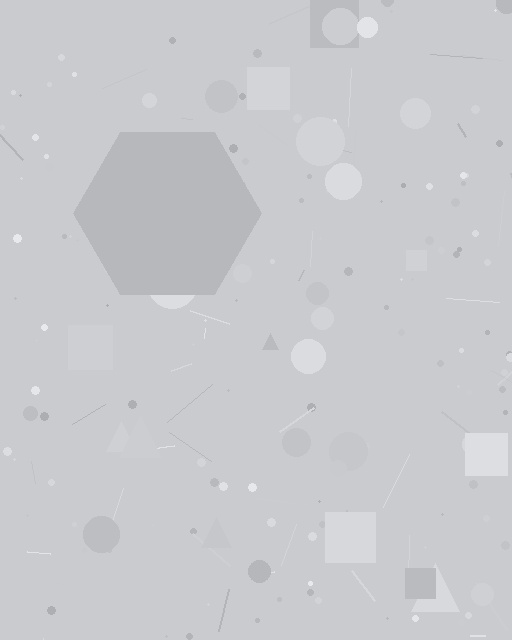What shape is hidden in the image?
A hexagon is hidden in the image.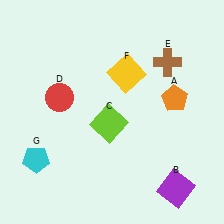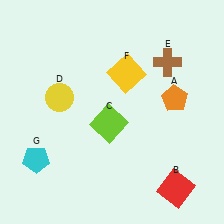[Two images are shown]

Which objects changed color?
B changed from purple to red. D changed from red to yellow.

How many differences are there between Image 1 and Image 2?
There are 2 differences between the two images.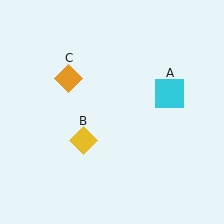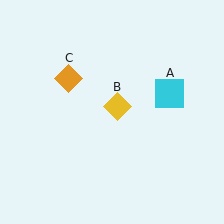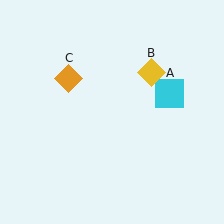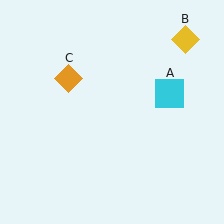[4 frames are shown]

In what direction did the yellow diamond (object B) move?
The yellow diamond (object B) moved up and to the right.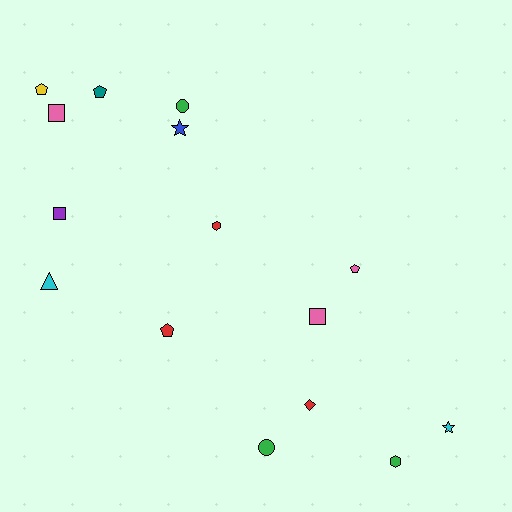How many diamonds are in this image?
There is 1 diamond.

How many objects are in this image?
There are 15 objects.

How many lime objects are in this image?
There are no lime objects.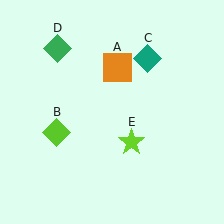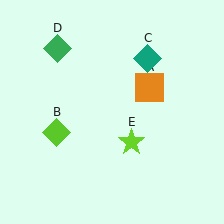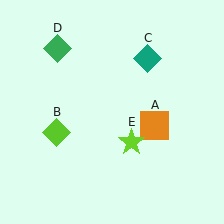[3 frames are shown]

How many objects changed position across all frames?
1 object changed position: orange square (object A).